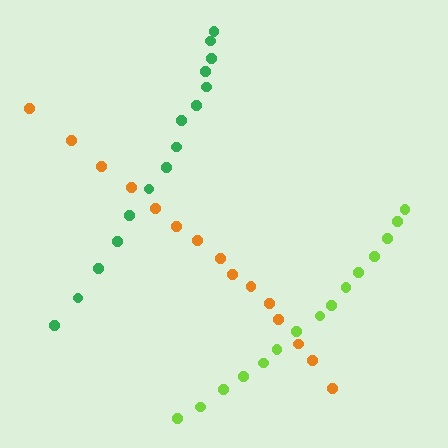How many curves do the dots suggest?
There are 3 distinct paths.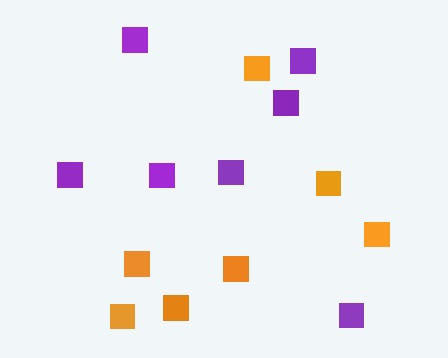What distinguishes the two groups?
There are 2 groups: one group of purple squares (7) and one group of orange squares (7).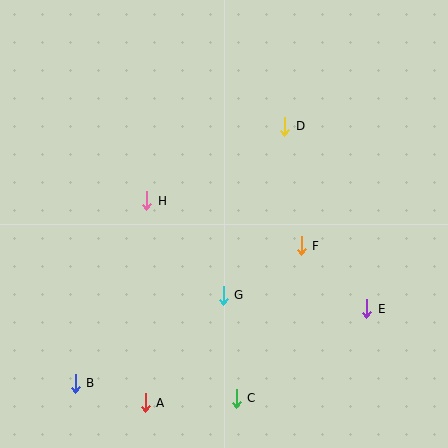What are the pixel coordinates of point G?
Point G is at (223, 295).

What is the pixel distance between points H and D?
The distance between H and D is 157 pixels.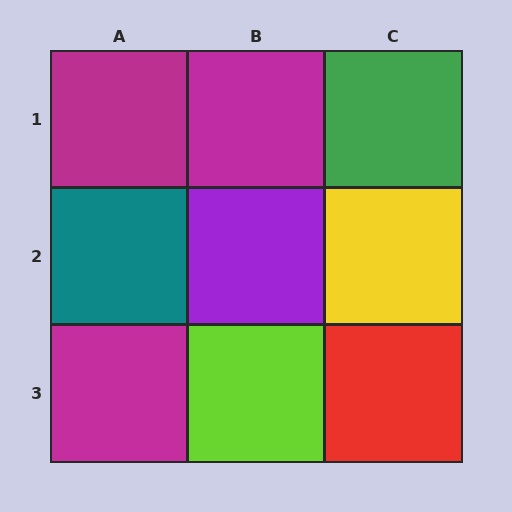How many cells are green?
1 cell is green.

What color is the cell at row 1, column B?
Magenta.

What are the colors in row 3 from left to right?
Magenta, lime, red.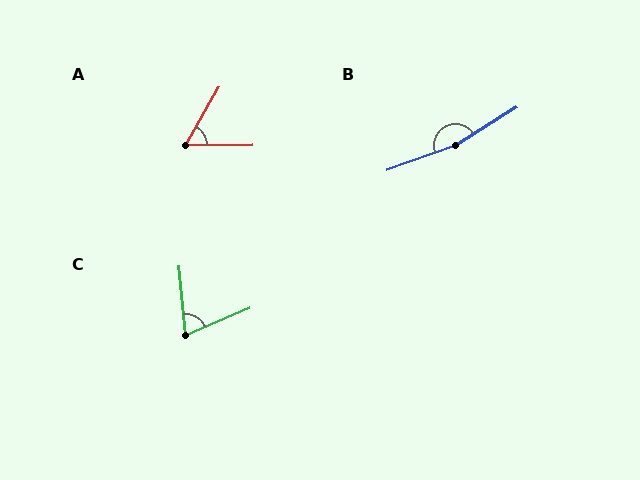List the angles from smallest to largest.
A (59°), C (72°), B (167°).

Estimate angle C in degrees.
Approximately 72 degrees.